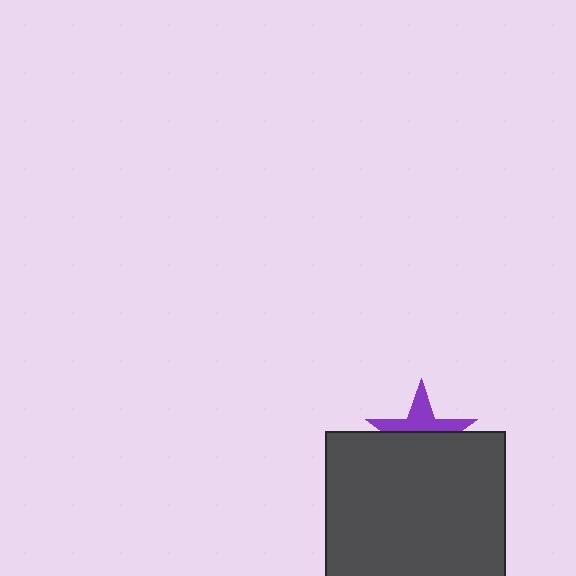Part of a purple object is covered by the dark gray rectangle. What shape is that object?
It is a star.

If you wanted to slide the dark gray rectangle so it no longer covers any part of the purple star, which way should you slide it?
Slide it down — that is the most direct way to separate the two shapes.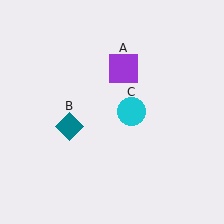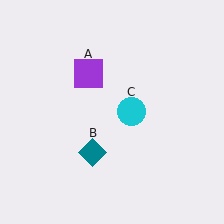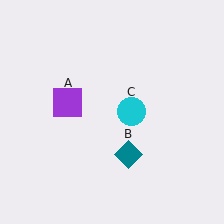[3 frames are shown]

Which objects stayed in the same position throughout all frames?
Cyan circle (object C) remained stationary.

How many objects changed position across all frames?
2 objects changed position: purple square (object A), teal diamond (object B).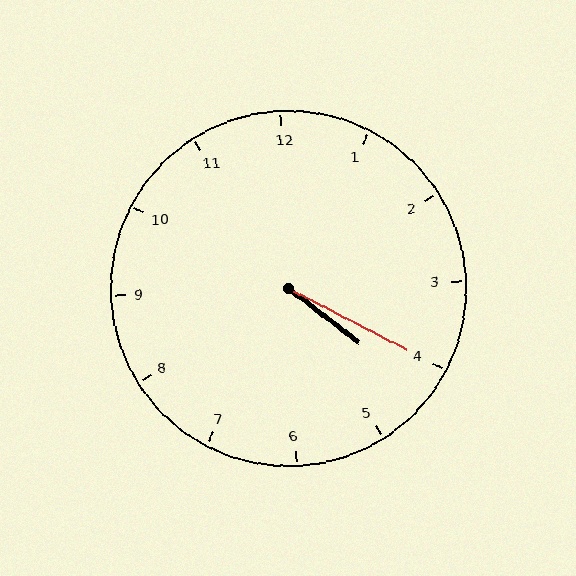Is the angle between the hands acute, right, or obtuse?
It is acute.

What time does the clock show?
4:20.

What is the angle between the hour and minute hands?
Approximately 10 degrees.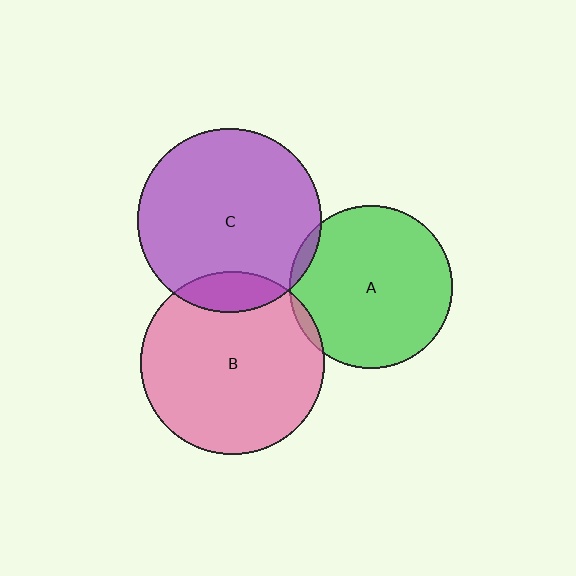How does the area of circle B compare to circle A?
Approximately 1.3 times.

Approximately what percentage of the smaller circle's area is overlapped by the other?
Approximately 15%.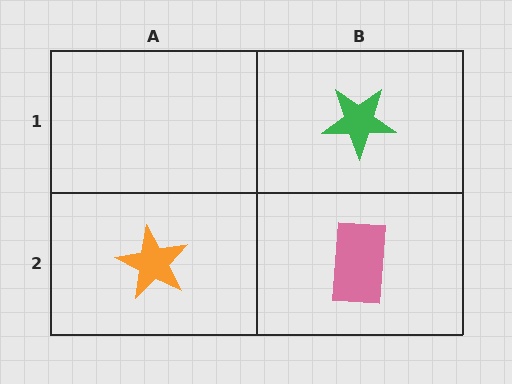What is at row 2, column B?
A pink rectangle.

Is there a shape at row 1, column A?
No, that cell is empty.